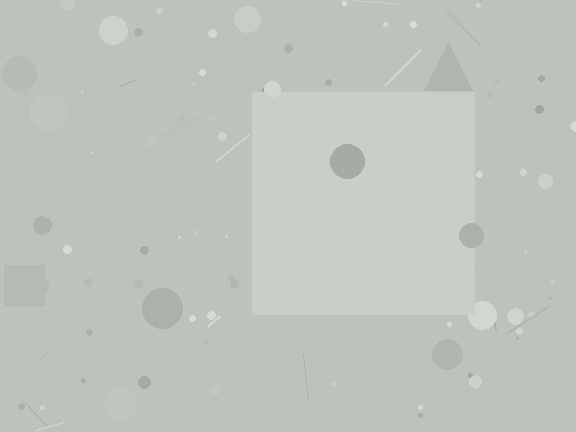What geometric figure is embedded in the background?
A square is embedded in the background.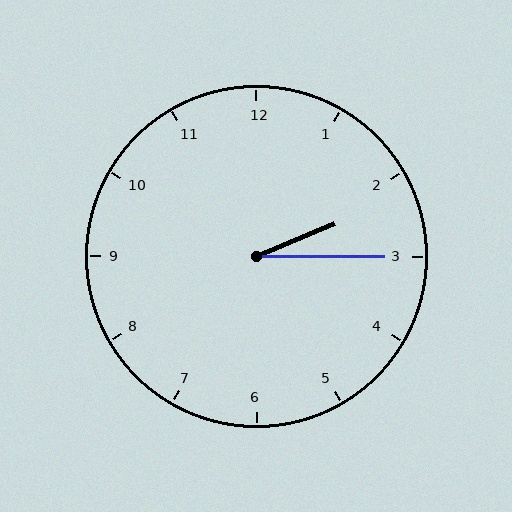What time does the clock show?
2:15.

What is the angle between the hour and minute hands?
Approximately 22 degrees.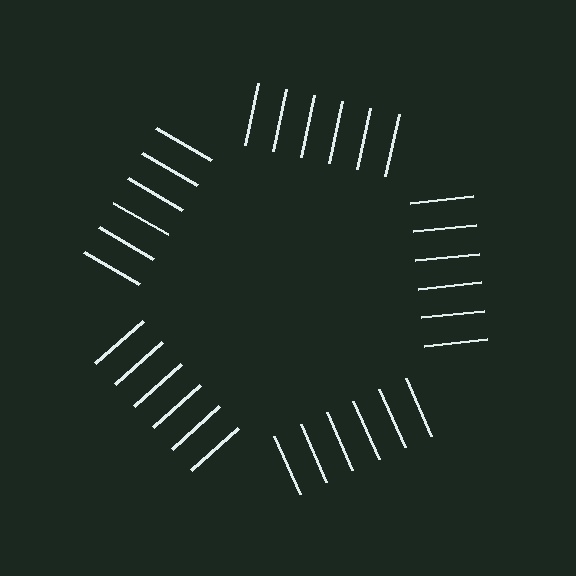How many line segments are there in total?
30 — 6 along each of the 5 edges.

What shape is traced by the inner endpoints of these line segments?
An illusory pentagon — the line segments terminate on its edges but no continuous stroke is drawn.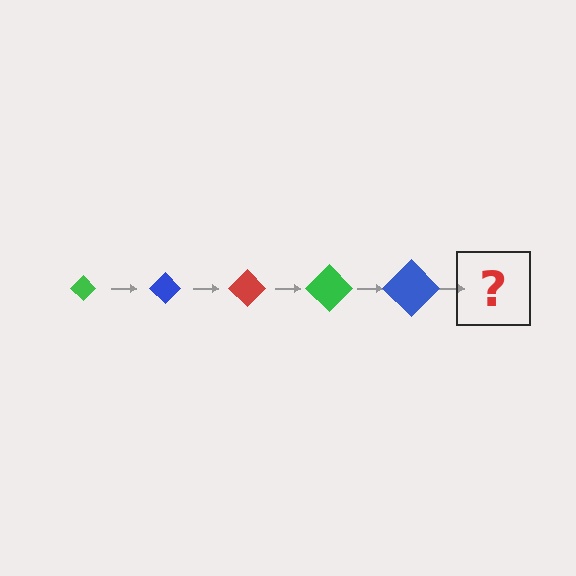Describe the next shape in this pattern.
It should be a red diamond, larger than the previous one.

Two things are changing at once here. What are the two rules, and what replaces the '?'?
The two rules are that the diamond grows larger each step and the color cycles through green, blue, and red. The '?' should be a red diamond, larger than the previous one.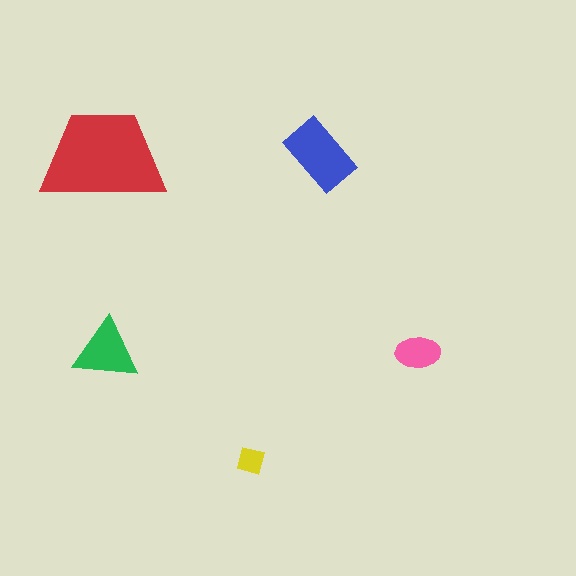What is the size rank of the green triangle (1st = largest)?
3rd.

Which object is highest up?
The red trapezoid is topmost.